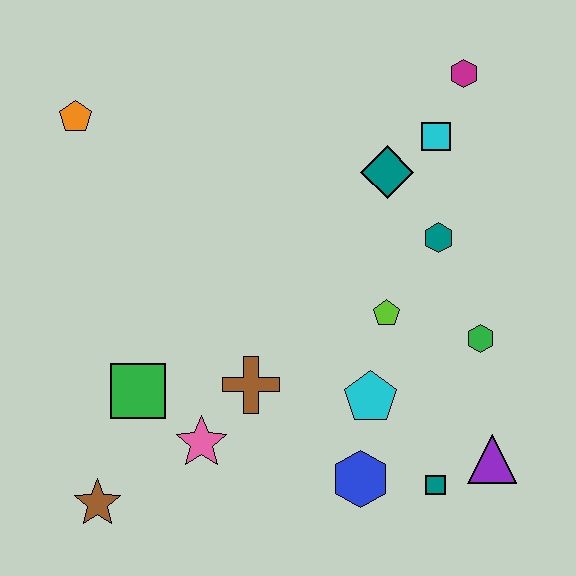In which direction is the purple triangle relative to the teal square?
The purple triangle is to the right of the teal square.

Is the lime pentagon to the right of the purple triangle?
No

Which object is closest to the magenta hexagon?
The cyan square is closest to the magenta hexagon.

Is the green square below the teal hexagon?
Yes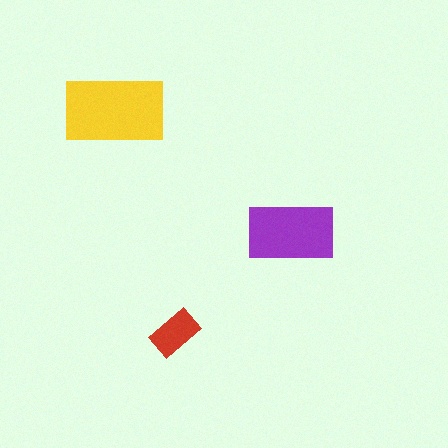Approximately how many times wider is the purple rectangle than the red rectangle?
About 2 times wider.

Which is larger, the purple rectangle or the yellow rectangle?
The yellow one.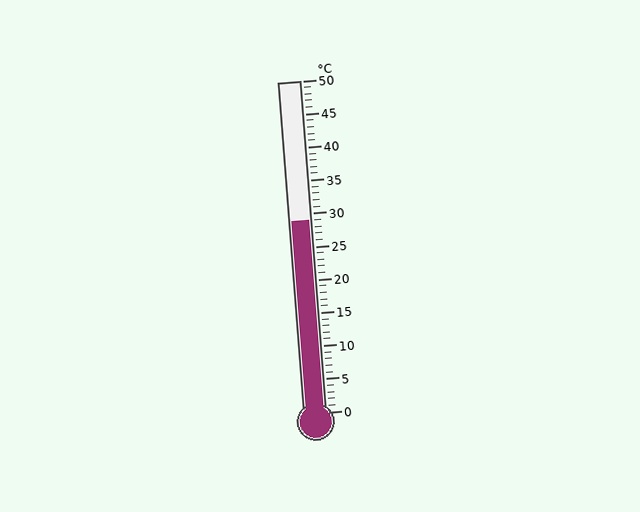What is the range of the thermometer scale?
The thermometer scale ranges from 0°C to 50°C.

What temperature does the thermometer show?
The thermometer shows approximately 29°C.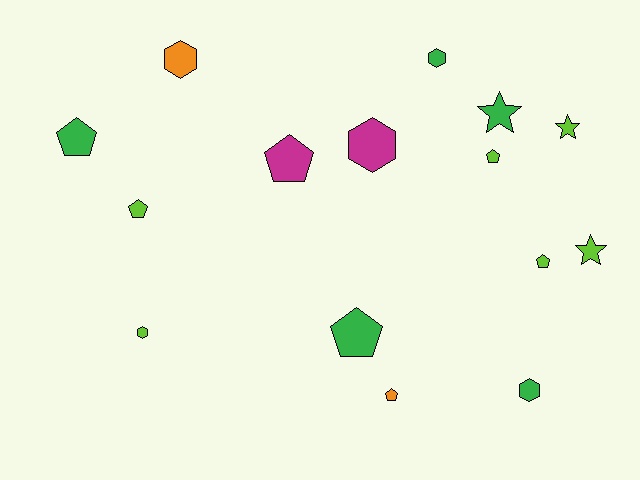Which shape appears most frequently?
Pentagon, with 7 objects.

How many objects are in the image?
There are 15 objects.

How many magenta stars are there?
There are no magenta stars.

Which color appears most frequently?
Lime, with 6 objects.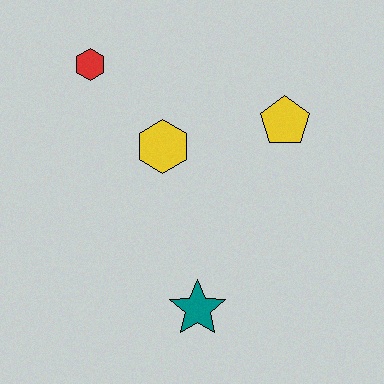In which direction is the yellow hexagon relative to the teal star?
The yellow hexagon is above the teal star.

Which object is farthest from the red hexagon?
The teal star is farthest from the red hexagon.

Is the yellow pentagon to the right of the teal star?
Yes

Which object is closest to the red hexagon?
The yellow hexagon is closest to the red hexagon.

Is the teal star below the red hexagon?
Yes